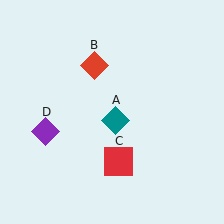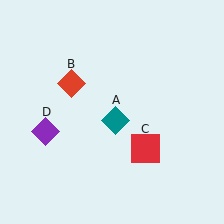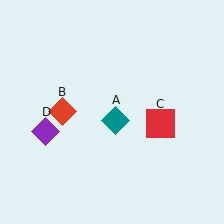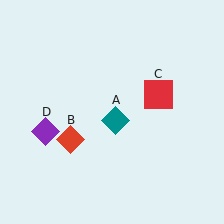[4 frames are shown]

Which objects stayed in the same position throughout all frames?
Teal diamond (object A) and purple diamond (object D) remained stationary.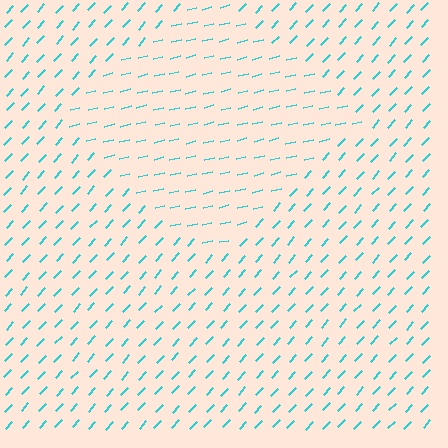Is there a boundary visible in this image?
Yes, there is a texture boundary formed by a change in line orientation.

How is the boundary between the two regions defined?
The boundary is defined purely by a change in line orientation (approximately 33 degrees difference). All lines are the same color and thickness.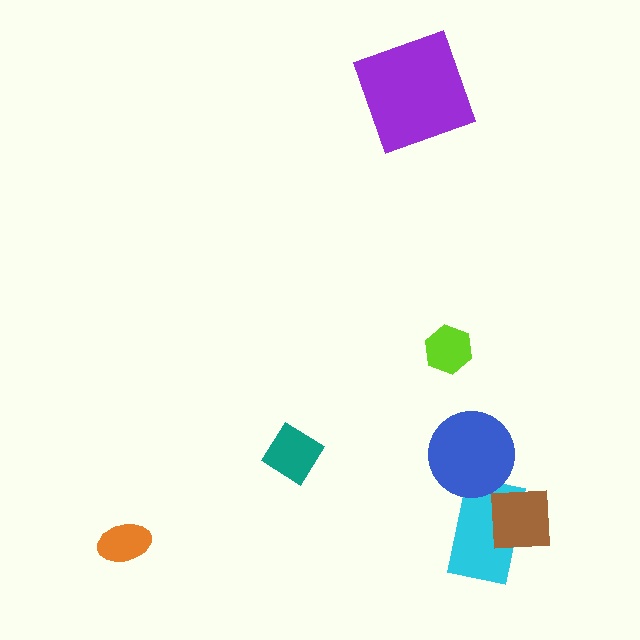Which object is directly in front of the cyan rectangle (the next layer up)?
The brown square is directly in front of the cyan rectangle.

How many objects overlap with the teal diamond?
0 objects overlap with the teal diamond.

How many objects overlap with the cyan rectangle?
2 objects overlap with the cyan rectangle.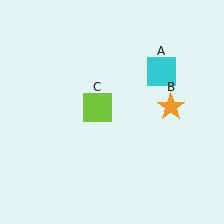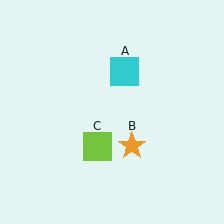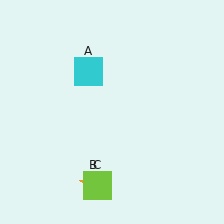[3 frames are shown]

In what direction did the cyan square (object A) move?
The cyan square (object A) moved left.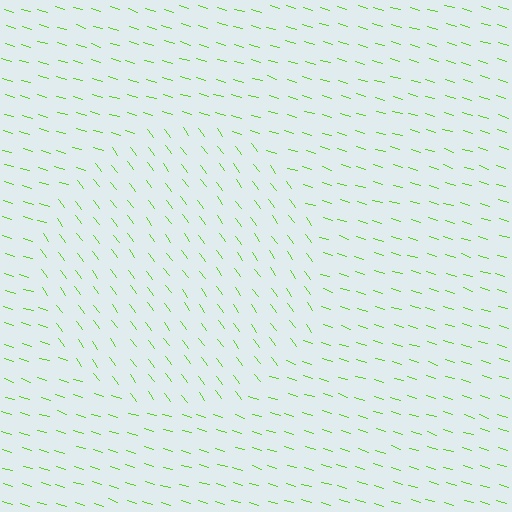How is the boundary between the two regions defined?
The boundary is defined purely by a change in line orientation (approximately 37 degrees difference). All lines are the same color and thickness.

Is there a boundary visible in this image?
Yes, there is a texture boundary formed by a change in line orientation.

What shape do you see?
I see a circle.